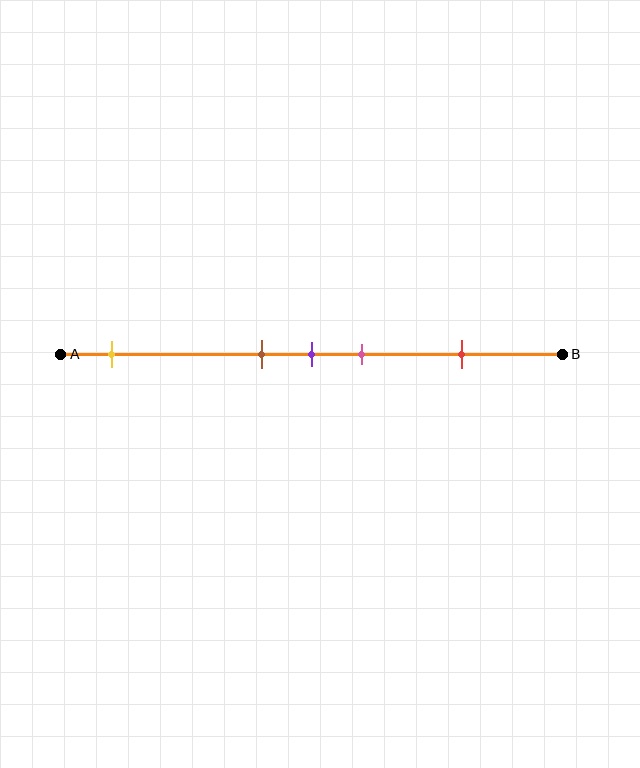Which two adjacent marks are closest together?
The brown and purple marks are the closest adjacent pair.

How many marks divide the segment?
There are 5 marks dividing the segment.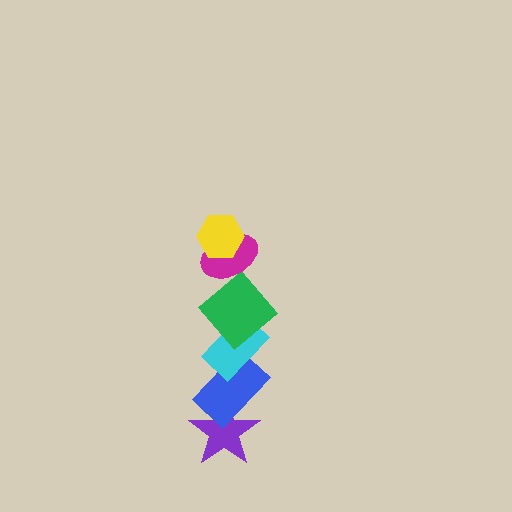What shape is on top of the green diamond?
The magenta ellipse is on top of the green diamond.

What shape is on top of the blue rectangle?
The cyan rectangle is on top of the blue rectangle.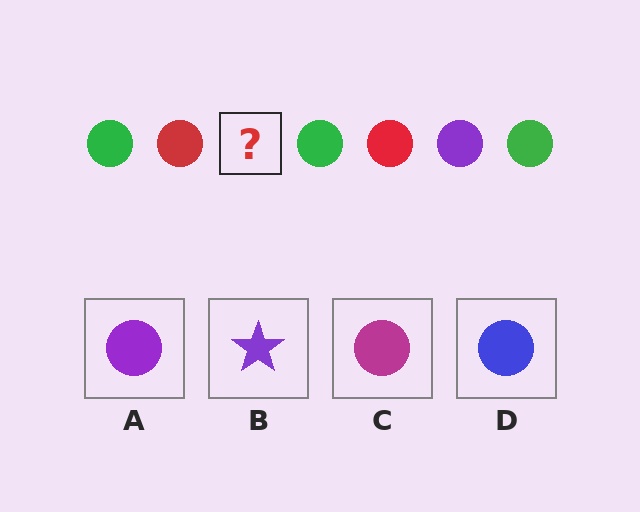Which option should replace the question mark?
Option A.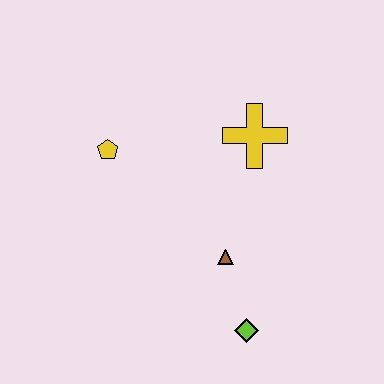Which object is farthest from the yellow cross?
The lime diamond is farthest from the yellow cross.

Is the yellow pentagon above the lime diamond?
Yes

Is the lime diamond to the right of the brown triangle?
Yes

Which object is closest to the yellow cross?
The brown triangle is closest to the yellow cross.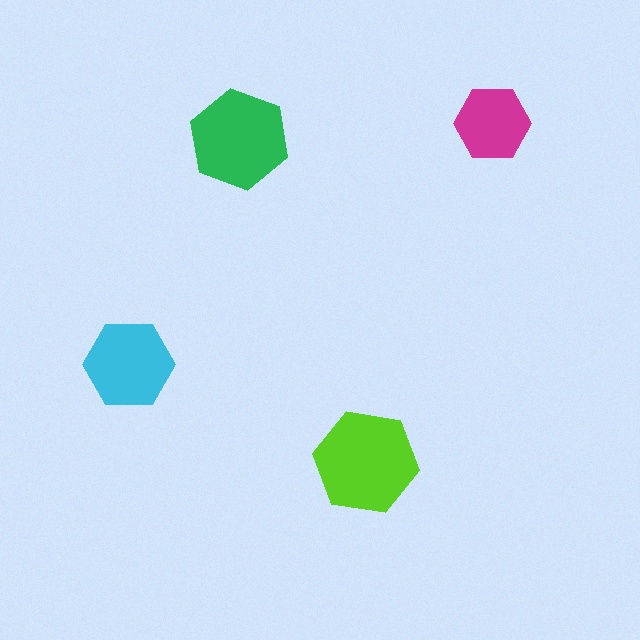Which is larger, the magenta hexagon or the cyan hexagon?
The cyan one.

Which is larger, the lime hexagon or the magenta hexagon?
The lime one.